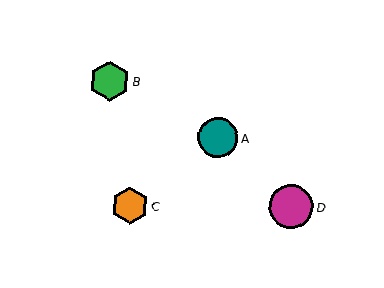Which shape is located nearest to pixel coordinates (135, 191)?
The orange hexagon (labeled C) at (130, 205) is nearest to that location.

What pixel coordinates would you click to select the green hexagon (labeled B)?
Click at (110, 81) to select the green hexagon B.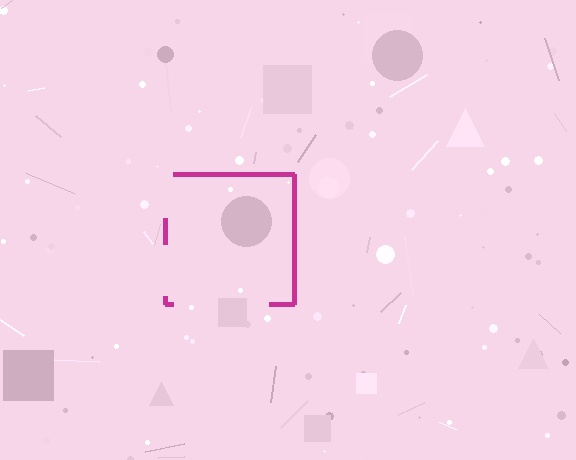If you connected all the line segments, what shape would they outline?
They would outline a square.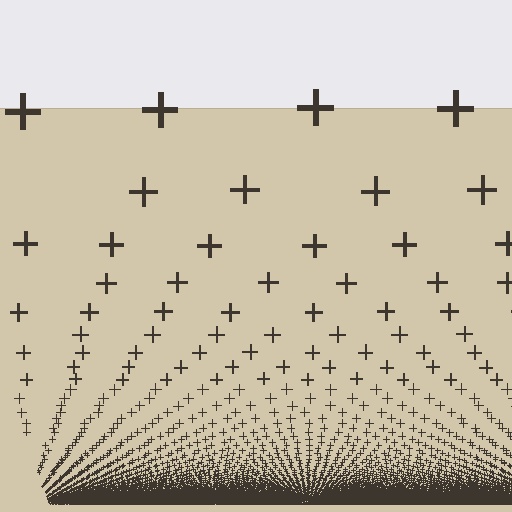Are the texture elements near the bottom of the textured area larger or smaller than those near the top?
Smaller. The gradient is inverted — elements near the bottom are smaller and denser.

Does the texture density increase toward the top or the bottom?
Density increases toward the bottom.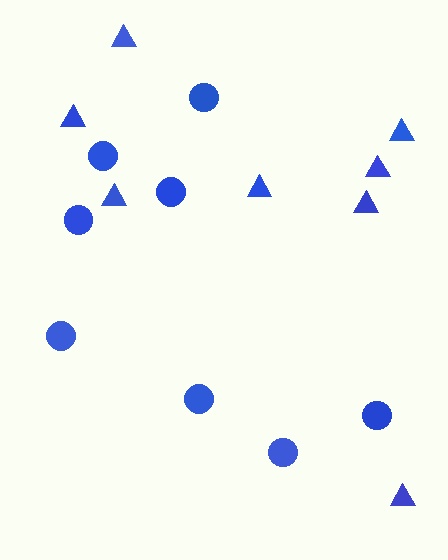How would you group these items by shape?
There are 2 groups: one group of circles (8) and one group of triangles (8).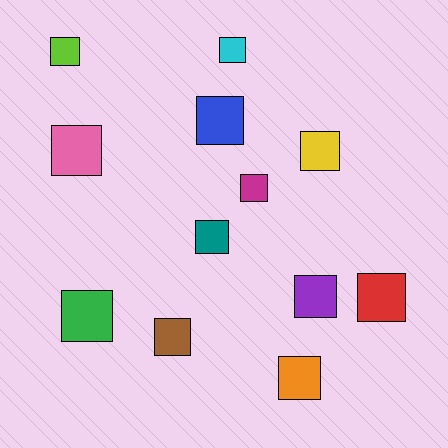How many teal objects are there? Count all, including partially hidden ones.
There is 1 teal object.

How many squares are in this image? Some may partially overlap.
There are 12 squares.